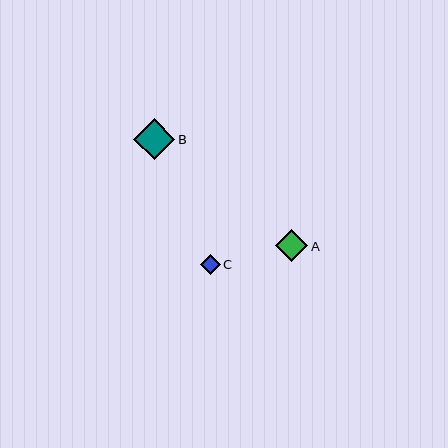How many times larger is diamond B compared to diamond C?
Diamond B is approximately 2.1 times the size of diamond C.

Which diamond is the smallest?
Diamond C is the smallest with a size of approximately 20 pixels.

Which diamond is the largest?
Diamond B is the largest with a size of approximately 41 pixels.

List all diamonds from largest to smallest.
From largest to smallest: B, A, C.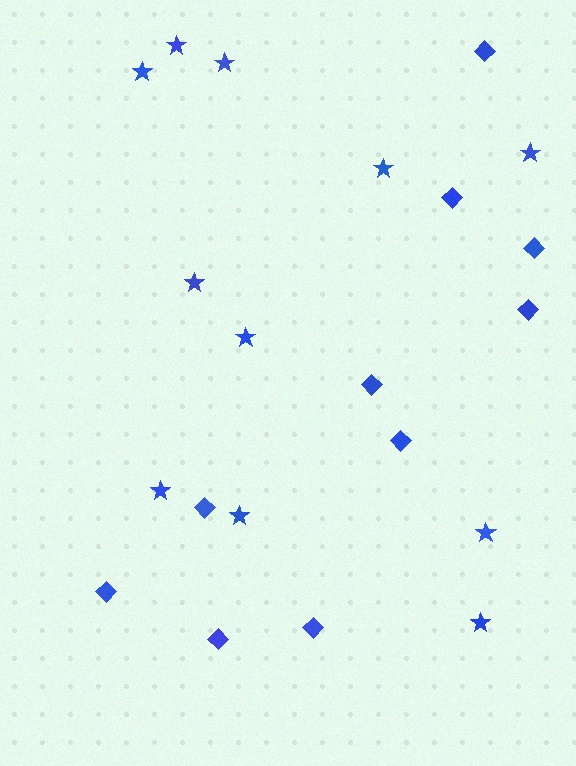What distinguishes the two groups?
There are 2 groups: one group of stars (11) and one group of diamonds (10).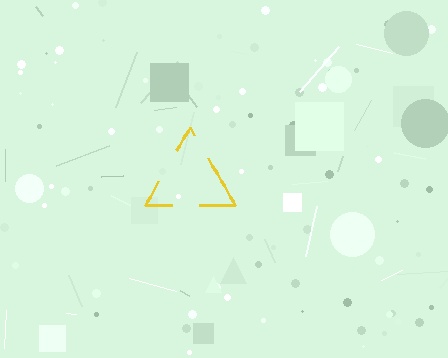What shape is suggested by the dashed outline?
The dashed outline suggests a triangle.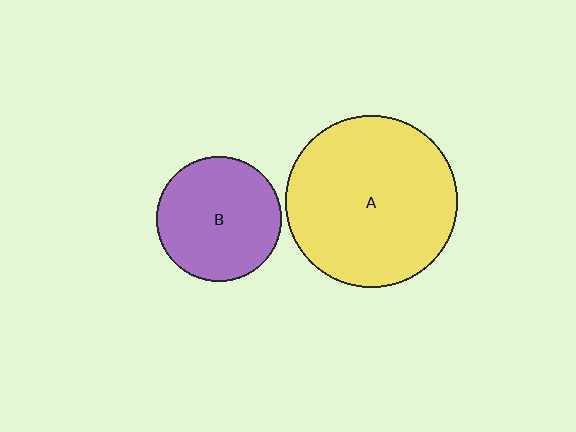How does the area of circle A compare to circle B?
Approximately 1.9 times.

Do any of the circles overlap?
No, none of the circles overlap.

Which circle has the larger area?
Circle A (yellow).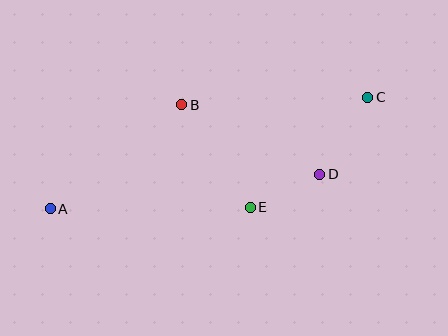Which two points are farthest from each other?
Points A and C are farthest from each other.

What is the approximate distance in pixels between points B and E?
The distance between B and E is approximately 123 pixels.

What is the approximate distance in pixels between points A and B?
The distance between A and B is approximately 168 pixels.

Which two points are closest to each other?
Points D and E are closest to each other.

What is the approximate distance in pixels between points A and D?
The distance between A and D is approximately 272 pixels.